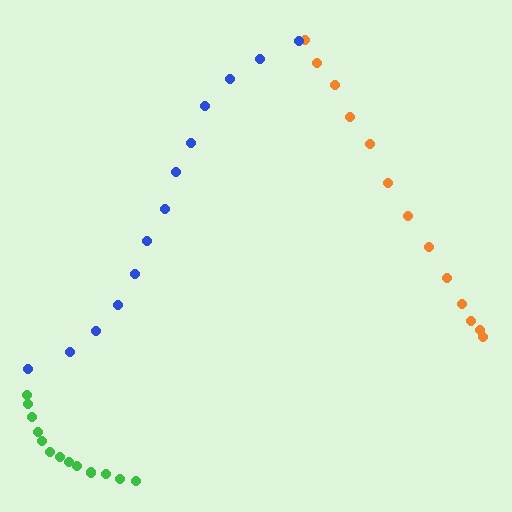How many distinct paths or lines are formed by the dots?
There are 3 distinct paths.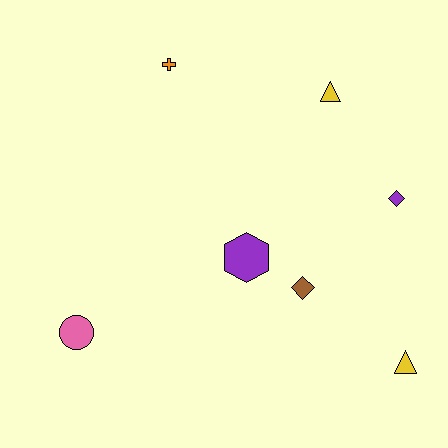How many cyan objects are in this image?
There are no cyan objects.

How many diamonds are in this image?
There are 2 diamonds.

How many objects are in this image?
There are 7 objects.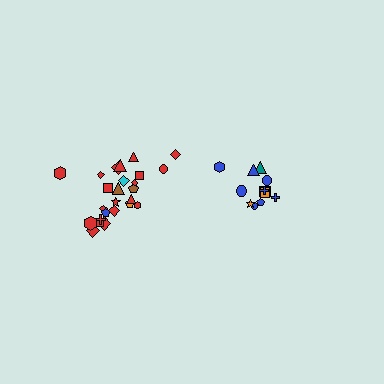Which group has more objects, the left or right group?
The left group.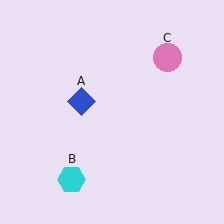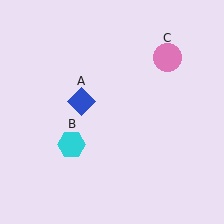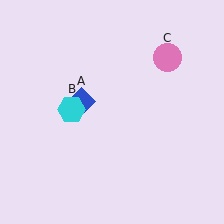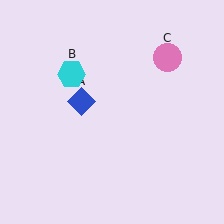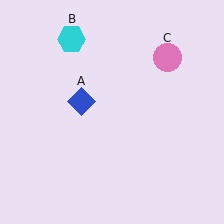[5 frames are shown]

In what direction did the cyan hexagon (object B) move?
The cyan hexagon (object B) moved up.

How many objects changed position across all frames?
1 object changed position: cyan hexagon (object B).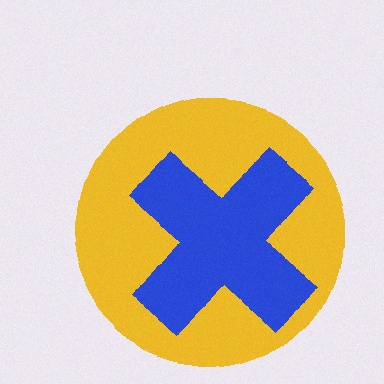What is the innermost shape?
The blue cross.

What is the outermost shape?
The yellow circle.